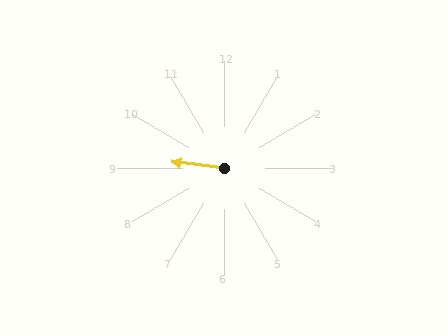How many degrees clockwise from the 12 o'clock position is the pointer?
Approximately 277 degrees.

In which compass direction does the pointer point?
West.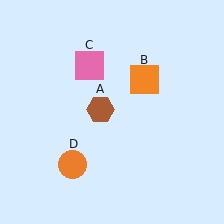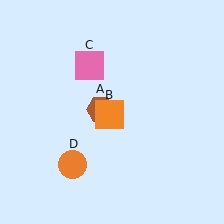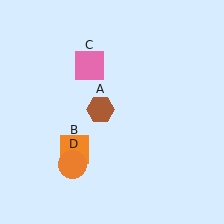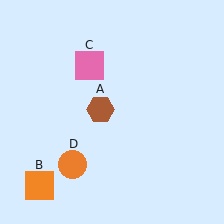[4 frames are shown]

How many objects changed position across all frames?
1 object changed position: orange square (object B).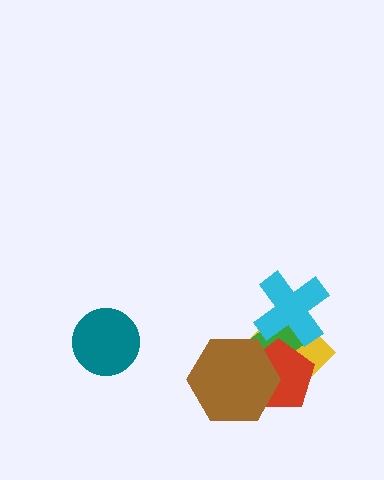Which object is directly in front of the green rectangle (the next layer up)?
The cyan cross is directly in front of the green rectangle.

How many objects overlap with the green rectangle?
4 objects overlap with the green rectangle.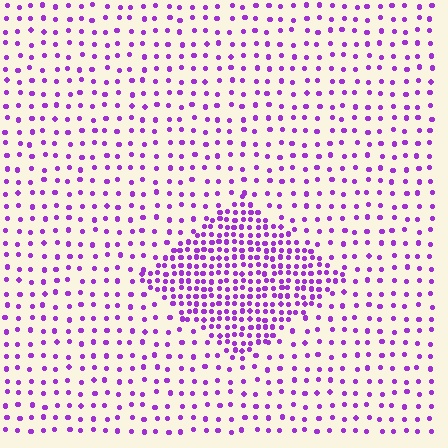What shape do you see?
I see a diamond.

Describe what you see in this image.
The image contains small purple elements arranged at two different densities. A diamond-shaped region is visible where the elements are more densely packed than the surrounding area.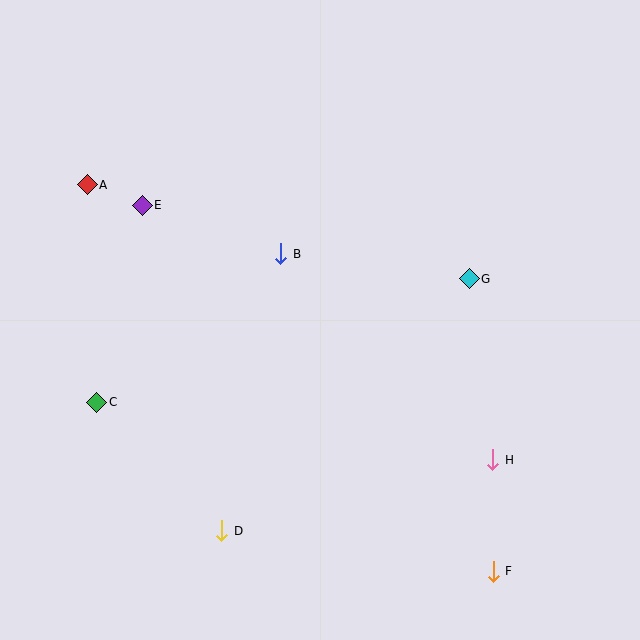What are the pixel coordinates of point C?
Point C is at (97, 402).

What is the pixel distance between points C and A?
The distance between C and A is 218 pixels.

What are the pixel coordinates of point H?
Point H is at (493, 460).